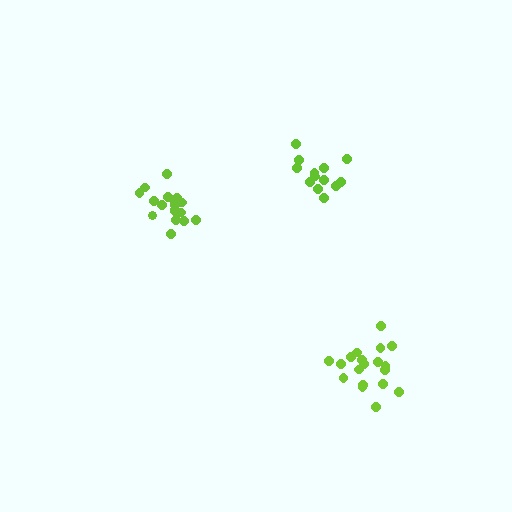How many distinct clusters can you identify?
There are 3 distinct clusters.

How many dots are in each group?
Group 1: 13 dots, Group 2: 18 dots, Group 3: 19 dots (50 total).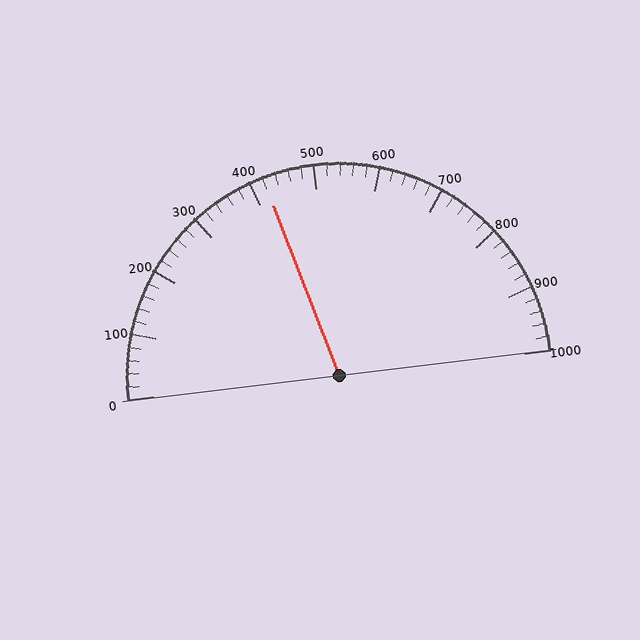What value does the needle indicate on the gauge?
The needle indicates approximately 420.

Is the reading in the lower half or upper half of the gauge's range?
The reading is in the lower half of the range (0 to 1000).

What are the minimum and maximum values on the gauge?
The gauge ranges from 0 to 1000.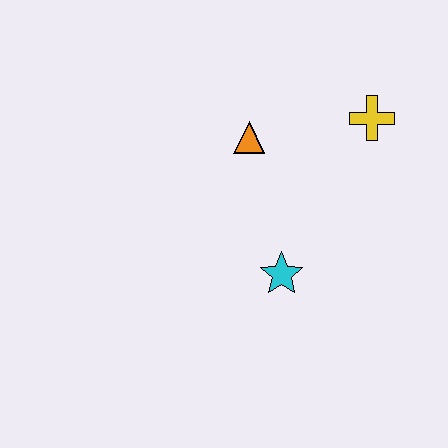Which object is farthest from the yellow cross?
The cyan star is farthest from the yellow cross.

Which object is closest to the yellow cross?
The orange triangle is closest to the yellow cross.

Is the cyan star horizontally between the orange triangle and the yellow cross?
Yes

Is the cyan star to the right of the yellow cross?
No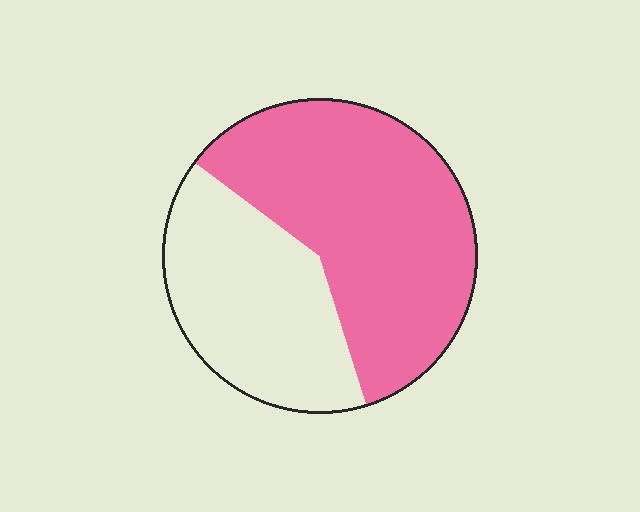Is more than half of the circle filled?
Yes.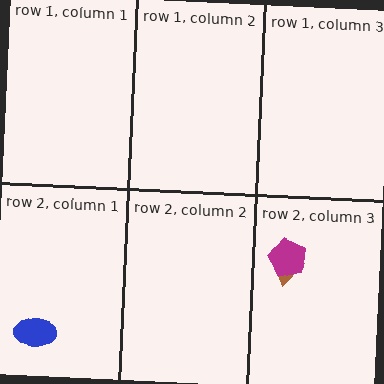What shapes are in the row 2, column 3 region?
The brown triangle, the magenta pentagon.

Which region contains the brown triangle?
The row 2, column 3 region.